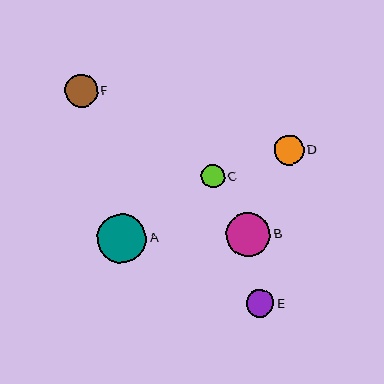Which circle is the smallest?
Circle C is the smallest with a size of approximately 23 pixels.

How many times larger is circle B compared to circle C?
Circle B is approximately 1.9 times the size of circle C.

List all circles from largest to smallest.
From largest to smallest: A, B, F, D, E, C.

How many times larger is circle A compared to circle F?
Circle A is approximately 1.5 times the size of circle F.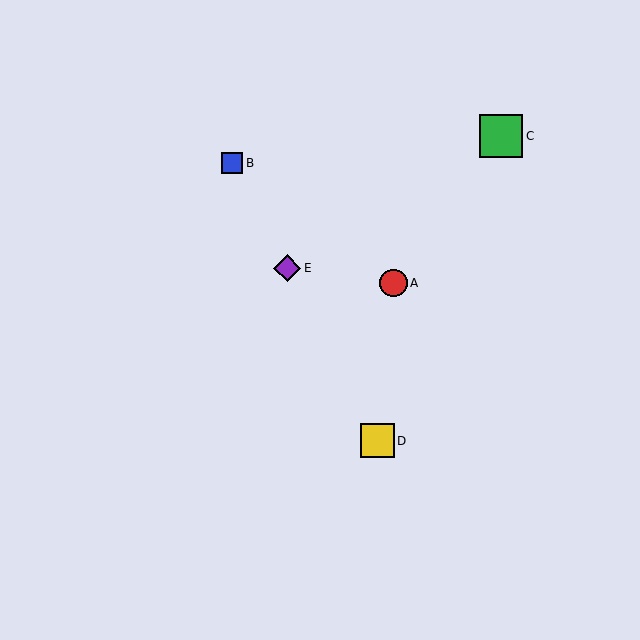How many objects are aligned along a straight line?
3 objects (B, D, E) are aligned along a straight line.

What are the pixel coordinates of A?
Object A is at (393, 283).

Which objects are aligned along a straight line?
Objects B, D, E are aligned along a straight line.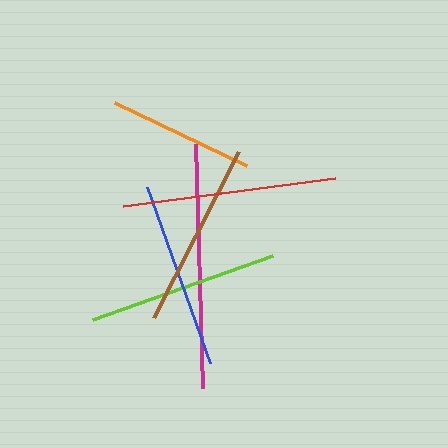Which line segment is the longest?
The magenta line is the longest at approximately 243 pixels.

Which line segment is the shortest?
The orange line is the shortest at approximately 146 pixels.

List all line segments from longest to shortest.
From longest to shortest: magenta, red, lime, blue, brown, orange.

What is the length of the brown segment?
The brown segment is approximately 187 pixels long.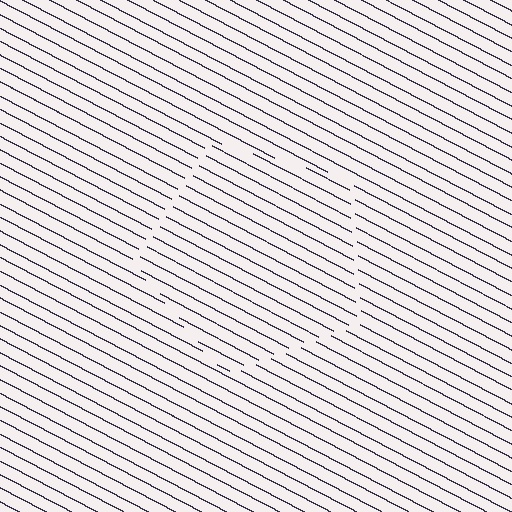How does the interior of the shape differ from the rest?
The interior of the shape contains the same grating, shifted by half a period — the contour is defined by the phase discontinuity where line-ends from the inner and outer gratings abut.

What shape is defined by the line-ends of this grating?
An illusory pentagon. The interior of the shape contains the same grating, shifted by half a period — the contour is defined by the phase discontinuity where line-ends from the inner and outer gratings abut.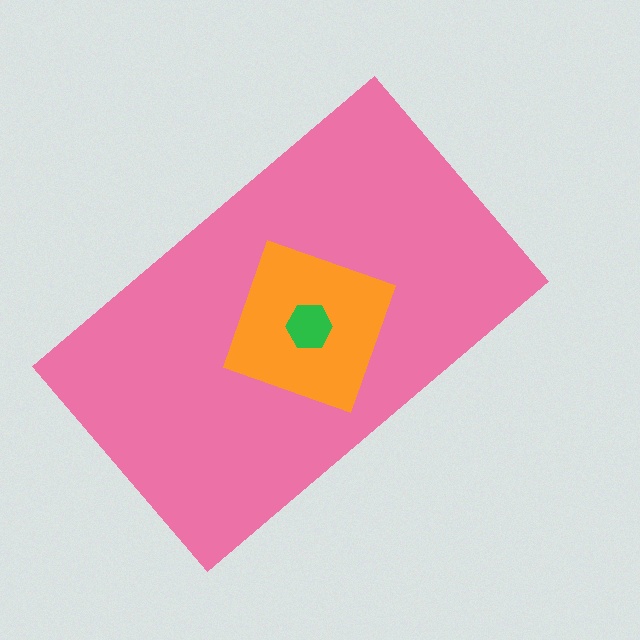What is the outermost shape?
The pink rectangle.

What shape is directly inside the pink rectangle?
The orange diamond.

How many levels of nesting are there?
3.